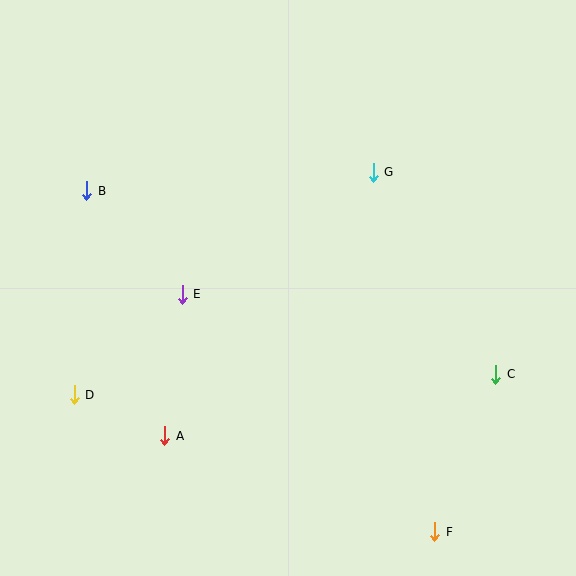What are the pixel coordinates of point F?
Point F is at (435, 532).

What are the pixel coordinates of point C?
Point C is at (496, 374).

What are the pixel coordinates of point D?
Point D is at (74, 395).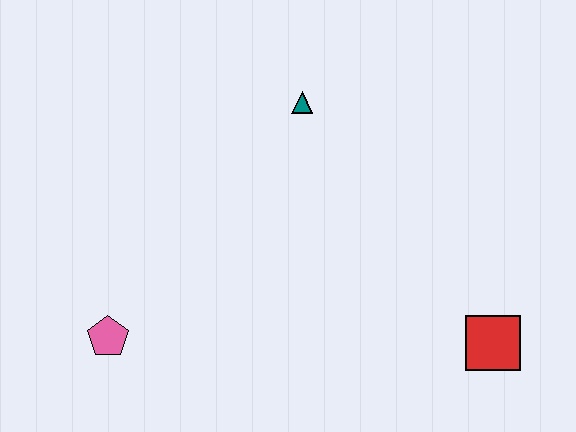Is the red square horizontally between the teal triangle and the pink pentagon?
No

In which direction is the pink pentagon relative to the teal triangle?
The pink pentagon is below the teal triangle.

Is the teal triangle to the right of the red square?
No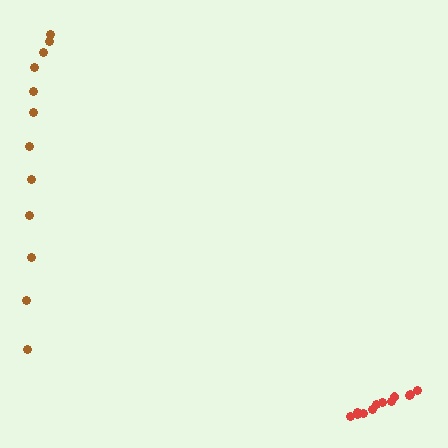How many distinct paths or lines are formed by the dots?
There are 2 distinct paths.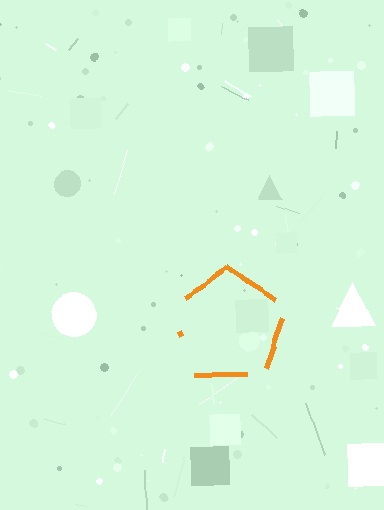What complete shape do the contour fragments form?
The contour fragments form a pentagon.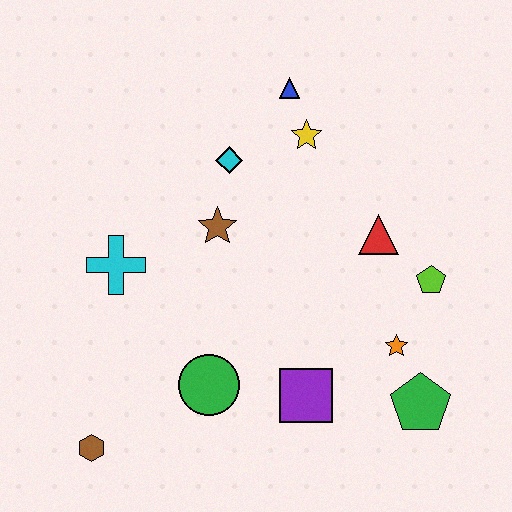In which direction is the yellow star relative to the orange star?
The yellow star is above the orange star.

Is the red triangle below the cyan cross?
No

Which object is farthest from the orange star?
The brown hexagon is farthest from the orange star.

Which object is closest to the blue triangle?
The yellow star is closest to the blue triangle.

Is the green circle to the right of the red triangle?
No